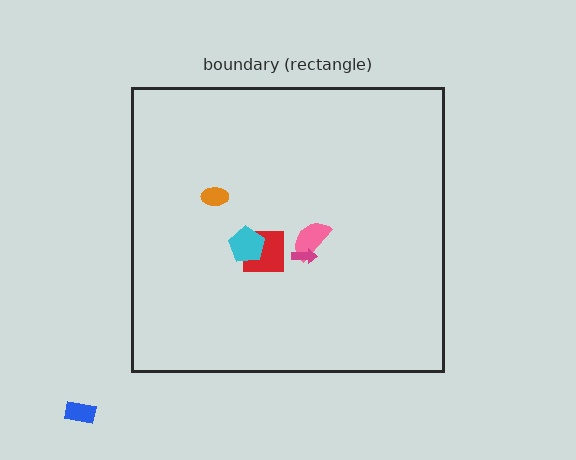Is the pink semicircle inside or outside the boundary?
Inside.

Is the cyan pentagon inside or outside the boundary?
Inside.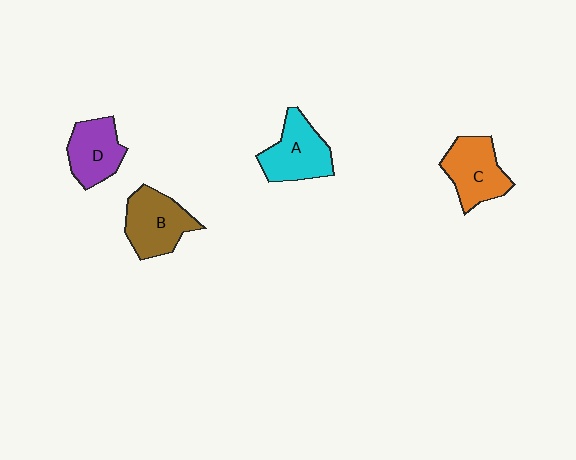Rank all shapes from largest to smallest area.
From largest to smallest: B (brown), A (cyan), C (orange), D (purple).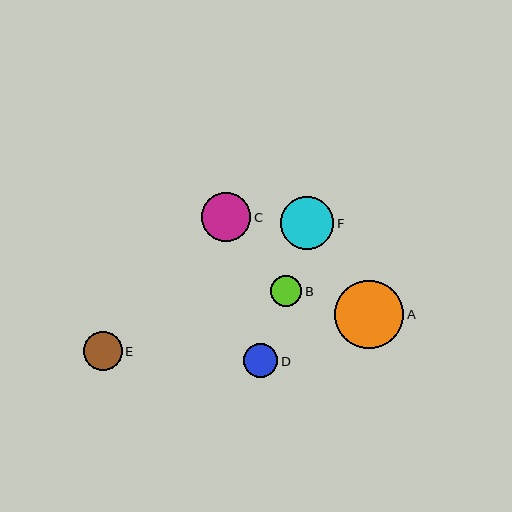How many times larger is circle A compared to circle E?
Circle A is approximately 1.8 times the size of circle E.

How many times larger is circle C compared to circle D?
Circle C is approximately 1.5 times the size of circle D.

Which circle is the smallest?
Circle B is the smallest with a size of approximately 31 pixels.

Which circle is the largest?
Circle A is the largest with a size of approximately 69 pixels.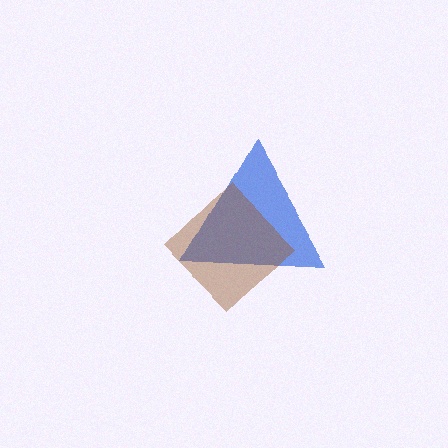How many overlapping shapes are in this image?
There are 2 overlapping shapes in the image.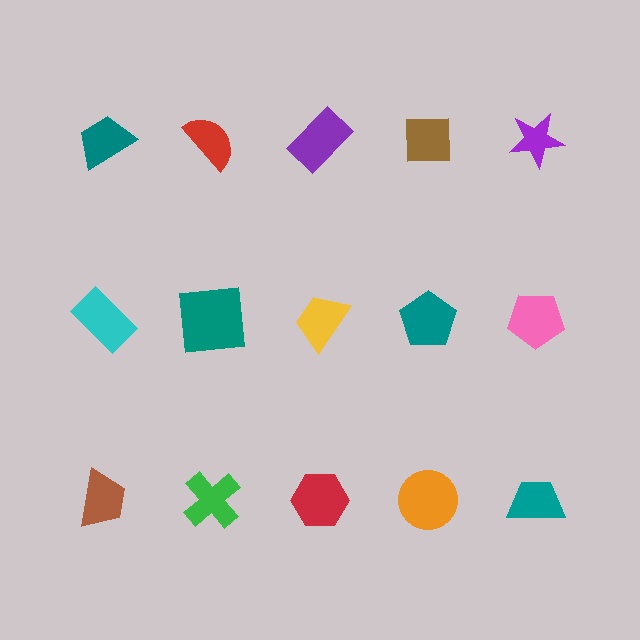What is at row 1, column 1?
A teal trapezoid.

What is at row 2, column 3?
A yellow trapezoid.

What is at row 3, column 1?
A brown trapezoid.